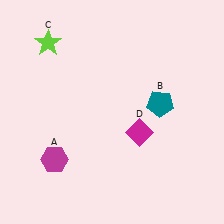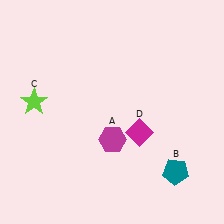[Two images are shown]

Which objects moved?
The objects that moved are: the magenta hexagon (A), the teal pentagon (B), the lime star (C).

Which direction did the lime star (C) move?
The lime star (C) moved down.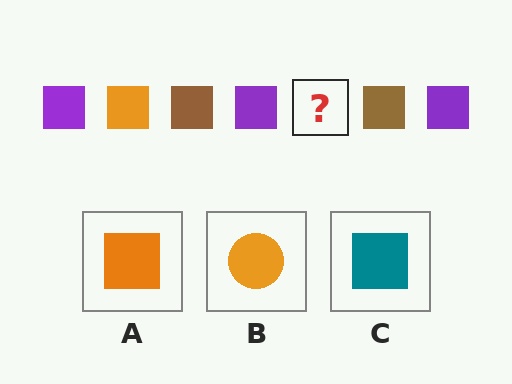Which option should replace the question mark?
Option A.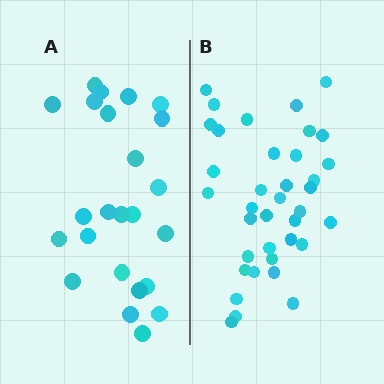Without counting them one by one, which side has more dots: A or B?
Region B (the right region) has more dots.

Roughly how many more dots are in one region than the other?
Region B has approximately 15 more dots than region A.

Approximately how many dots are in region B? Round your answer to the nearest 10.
About 40 dots. (The exact count is 37, which rounds to 40.)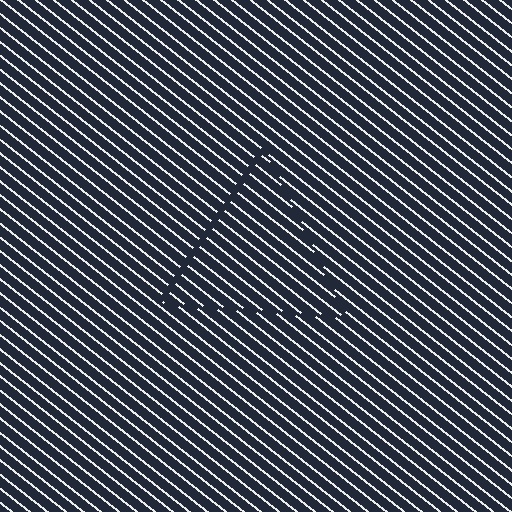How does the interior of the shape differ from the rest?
The interior of the shape contains the same grating, shifted by half a period — the contour is defined by the phase discontinuity where line-ends from the inner and outer gratings abut.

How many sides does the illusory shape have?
3 sides — the line-ends trace a triangle.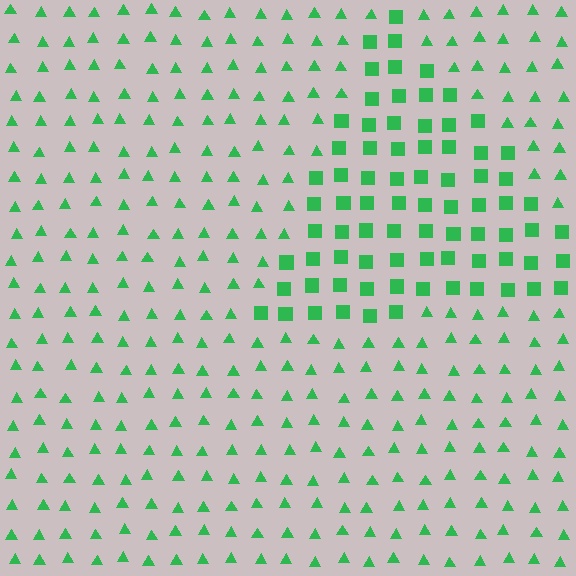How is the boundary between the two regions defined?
The boundary is defined by a change in element shape: squares inside vs. triangles outside. All elements share the same color and spacing.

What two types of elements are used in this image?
The image uses squares inside the triangle region and triangles outside it.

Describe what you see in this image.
The image is filled with small green elements arranged in a uniform grid. A triangle-shaped region contains squares, while the surrounding area contains triangles. The boundary is defined purely by the change in element shape.